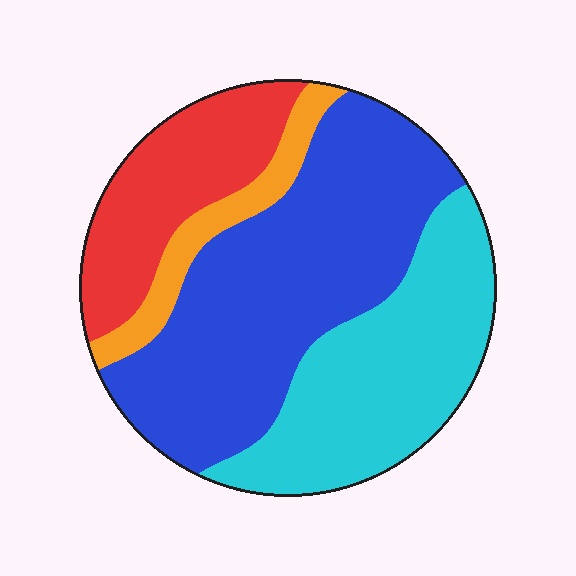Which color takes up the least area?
Orange, at roughly 10%.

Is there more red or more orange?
Red.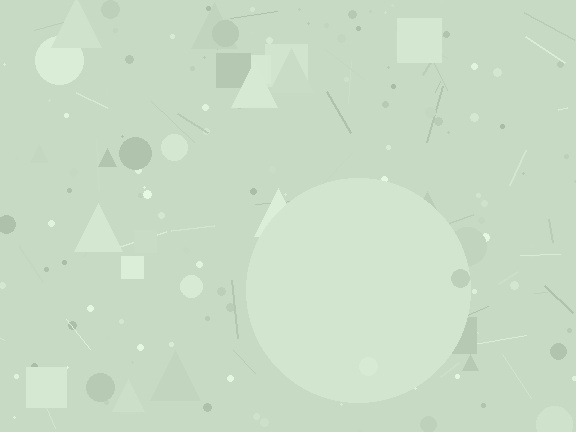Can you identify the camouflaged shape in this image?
The camouflaged shape is a circle.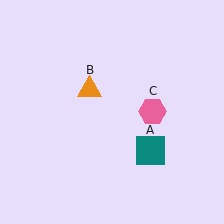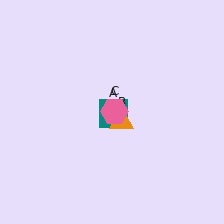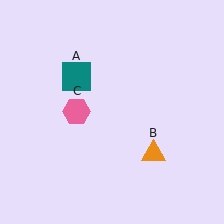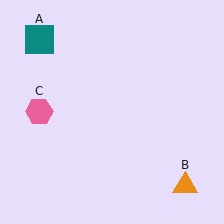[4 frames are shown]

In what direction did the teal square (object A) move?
The teal square (object A) moved up and to the left.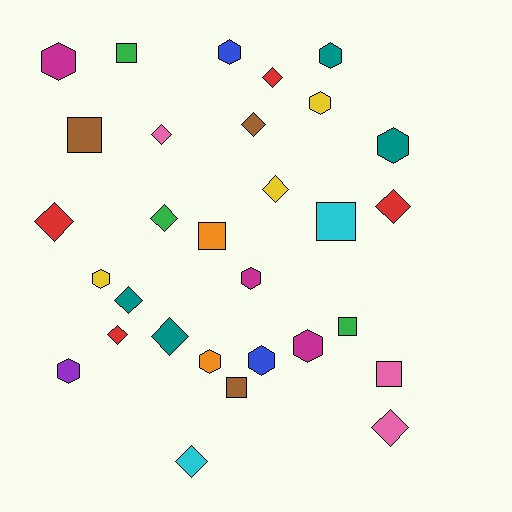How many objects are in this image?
There are 30 objects.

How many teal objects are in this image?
There are 4 teal objects.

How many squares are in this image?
There are 7 squares.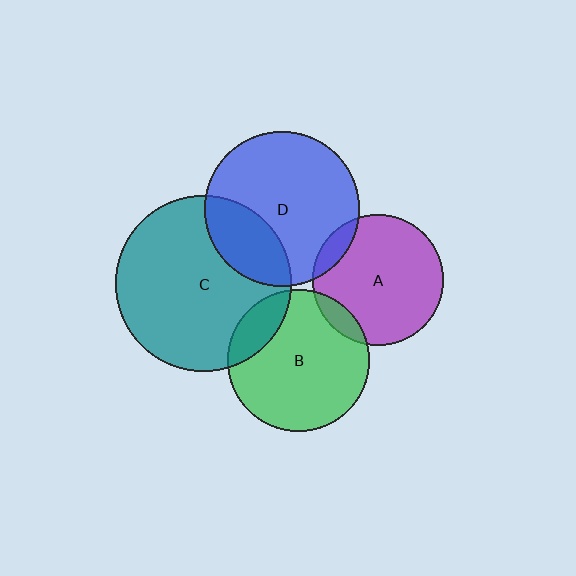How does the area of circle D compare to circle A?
Approximately 1.4 times.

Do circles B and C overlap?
Yes.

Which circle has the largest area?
Circle C (teal).